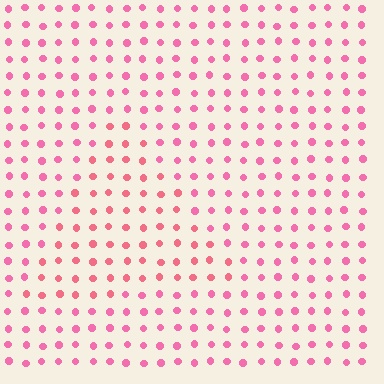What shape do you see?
I see a triangle.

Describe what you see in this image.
The image is filled with small pink elements in a uniform arrangement. A triangle-shaped region is visible where the elements are tinted to a slightly different hue, forming a subtle color boundary.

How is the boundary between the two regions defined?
The boundary is defined purely by a slight shift in hue (about 18 degrees). Spacing, size, and orientation are identical on both sides.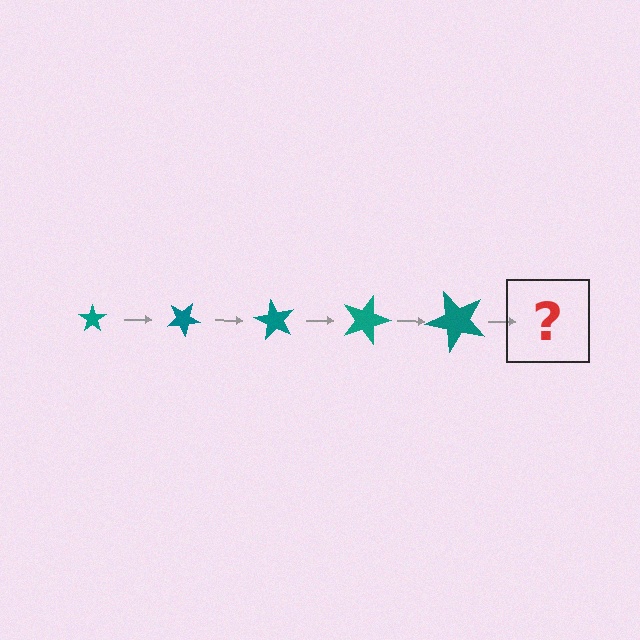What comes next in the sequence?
The next element should be a star, larger than the previous one and rotated 150 degrees from the start.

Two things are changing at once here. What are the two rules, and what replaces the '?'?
The two rules are that the star grows larger each step and it rotates 30 degrees each step. The '?' should be a star, larger than the previous one and rotated 150 degrees from the start.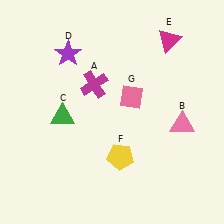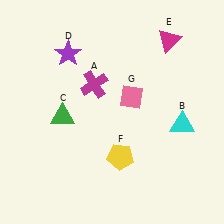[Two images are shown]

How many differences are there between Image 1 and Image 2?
There is 1 difference between the two images.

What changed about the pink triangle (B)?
In Image 1, B is pink. In Image 2, it changed to cyan.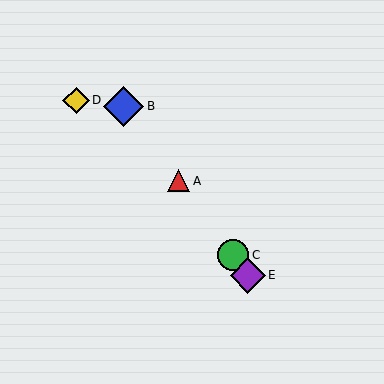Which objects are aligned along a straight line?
Objects A, B, C, E are aligned along a straight line.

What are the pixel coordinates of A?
Object A is at (178, 181).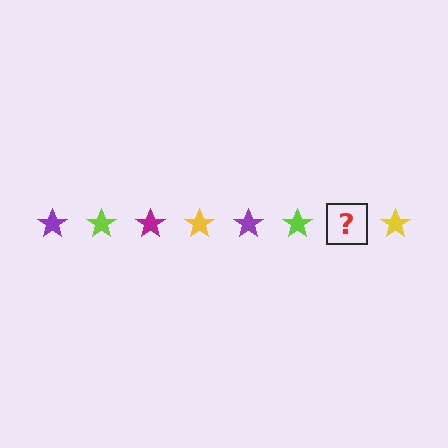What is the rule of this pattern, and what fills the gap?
The rule is that the pattern cycles through purple, lime, magenta, yellow stars. The gap should be filled with a magenta star.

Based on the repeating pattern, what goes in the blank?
The blank should be a magenta star.